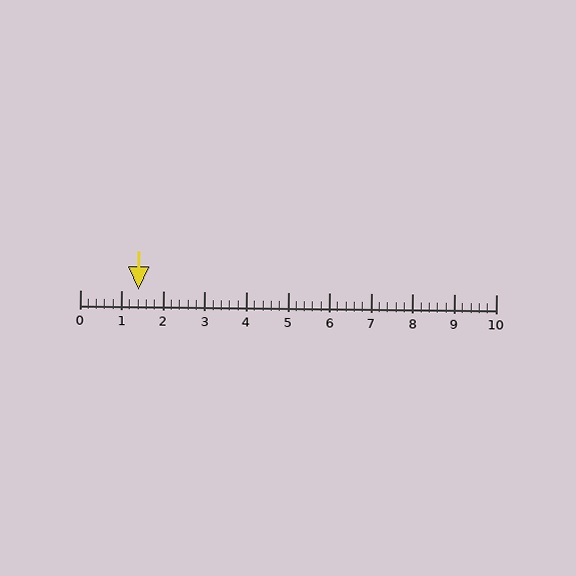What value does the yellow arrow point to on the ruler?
The yellow arrow points to approximately 1.4.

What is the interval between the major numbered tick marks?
The major tick marks are spaced 1 units apart.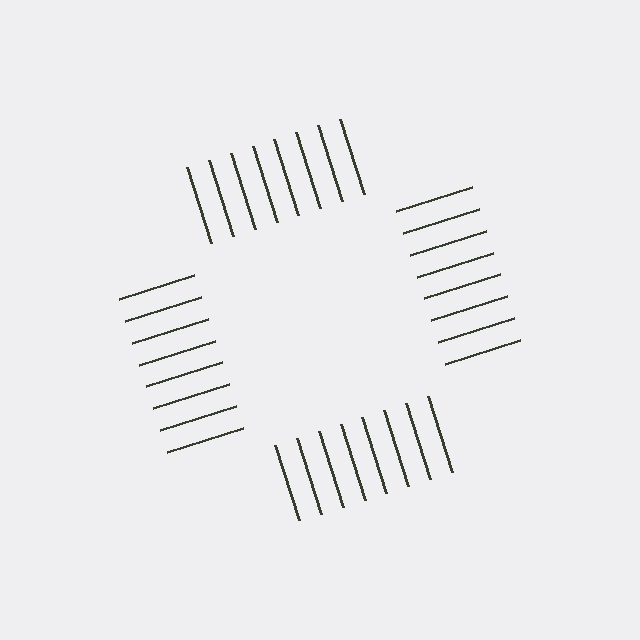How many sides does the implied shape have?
4 sides — the line-ends trace a square.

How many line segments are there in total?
32 — 8 along each of the 4 edges.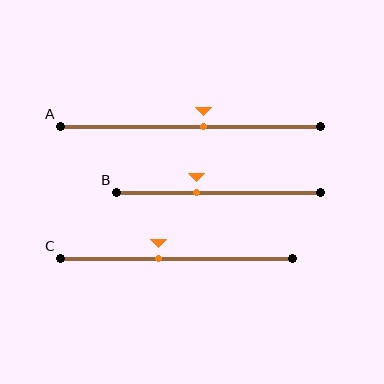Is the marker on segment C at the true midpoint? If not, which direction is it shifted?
No, the marker on segment C is shifted to the left by about 8% of the segment length.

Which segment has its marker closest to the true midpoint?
Segment A has its marker closest to the true midpoint.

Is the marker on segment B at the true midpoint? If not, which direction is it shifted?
No, the marker on segment B is shifted to the left by about 10% of the segment length.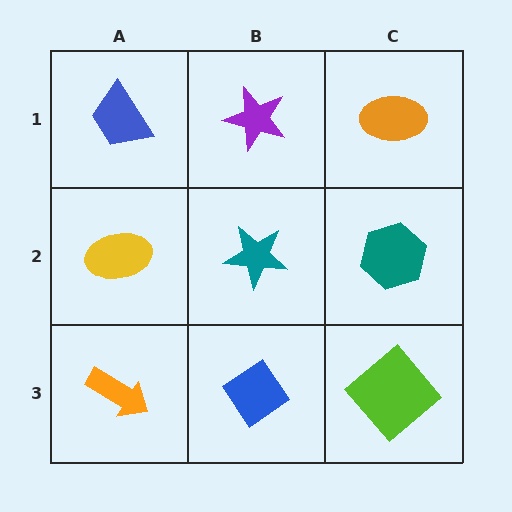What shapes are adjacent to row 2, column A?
A blue trapezoid (row 1, column A), an orange arrow (row 3, column A), a teal star (row 2, column B).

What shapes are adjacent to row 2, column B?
A purple star (row 1, column B), a blue diamond (row 3, column B), a yellow ellipse (row 2, column A), a teal hexagon (row 2, column C).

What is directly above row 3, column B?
A teal star.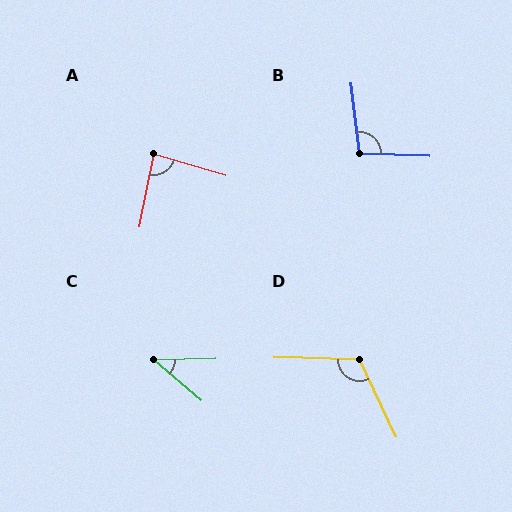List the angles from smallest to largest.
C (42°), A (84°), B (99°), D (117°).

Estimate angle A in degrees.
Approximately 84 degrees.